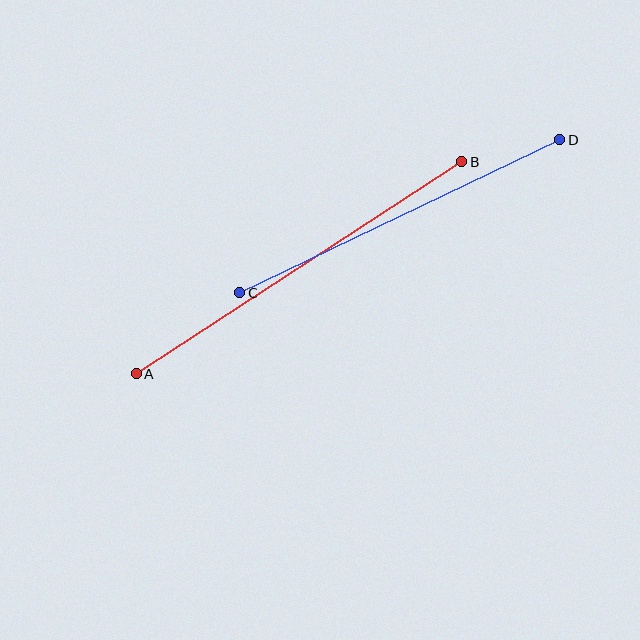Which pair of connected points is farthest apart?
Points A and B are farthest apart.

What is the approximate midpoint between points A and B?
The midpoint is at approximately (299, 268) pixels.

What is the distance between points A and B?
The distance is approximately 388 pixels.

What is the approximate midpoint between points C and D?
The midpoint is at approximately (400, 216) pixels.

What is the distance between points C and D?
The distance is approximately 355 pixels.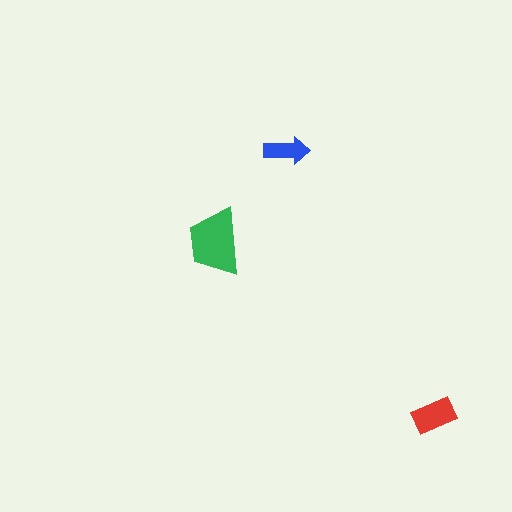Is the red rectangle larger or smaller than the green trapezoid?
Smaller.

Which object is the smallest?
The blue arrow.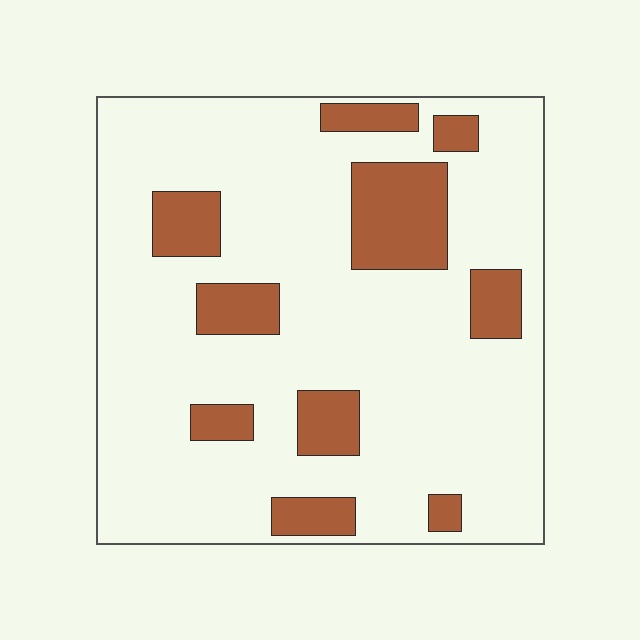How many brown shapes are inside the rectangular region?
10.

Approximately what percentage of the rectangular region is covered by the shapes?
Approximately 20%.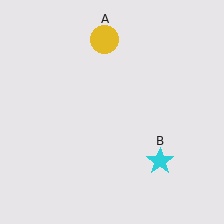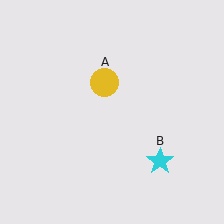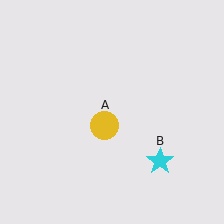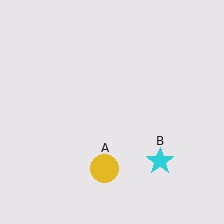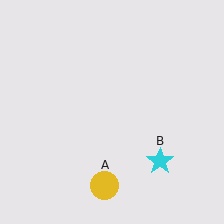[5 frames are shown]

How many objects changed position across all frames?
1 object changed position: yellow circle (object A).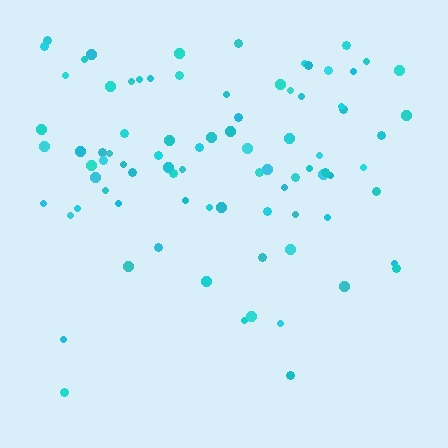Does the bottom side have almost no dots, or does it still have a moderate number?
Still a moderate number, just noticeably fewer than the top.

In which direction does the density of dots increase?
From bottom to top, with the top side densest.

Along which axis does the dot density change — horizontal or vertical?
Vertical.